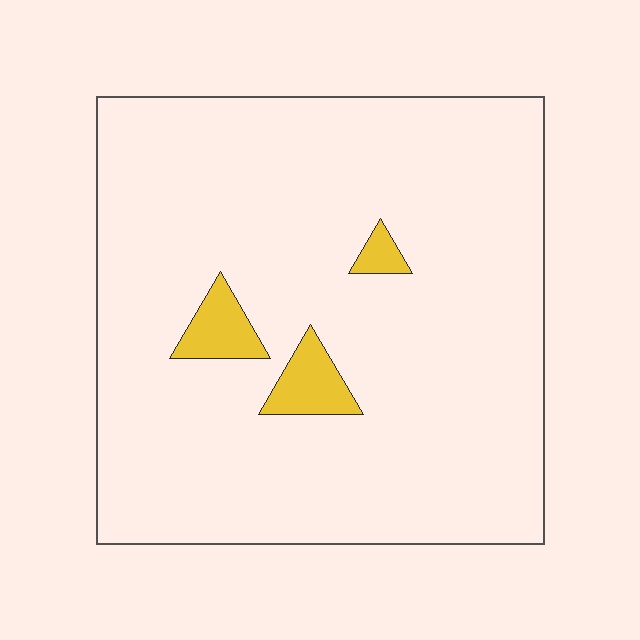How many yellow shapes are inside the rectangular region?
3.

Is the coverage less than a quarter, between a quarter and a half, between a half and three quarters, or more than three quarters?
Less than a quarter.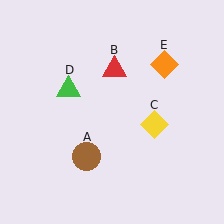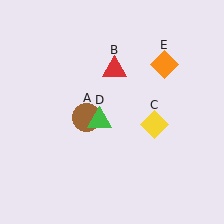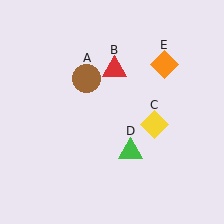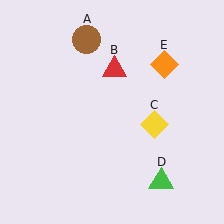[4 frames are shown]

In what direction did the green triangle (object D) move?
The green triangle (object D) moved down and to the right.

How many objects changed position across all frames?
2 objects changed position: brown circle (object A), green triangle (object D).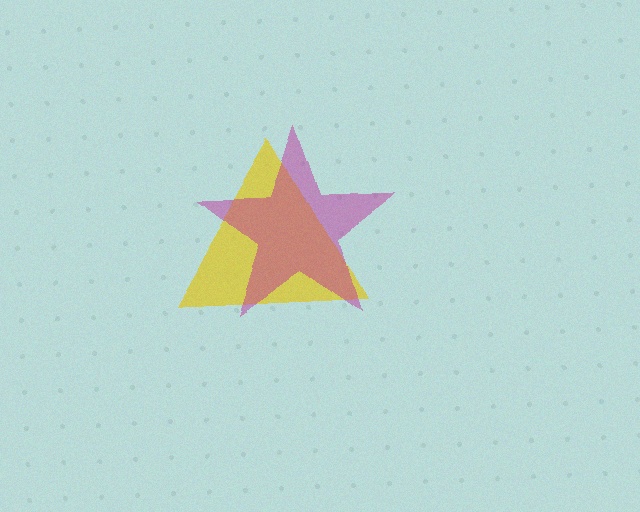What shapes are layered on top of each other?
The layered shapes are: a yellow triangle, a magenta star.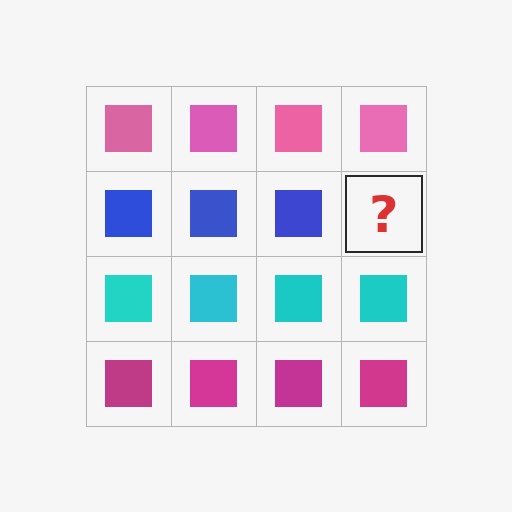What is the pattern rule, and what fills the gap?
The rule is that each row has a consistent color. The gap should be filled with a blue square.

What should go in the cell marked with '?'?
The missing cell should contain a blue square.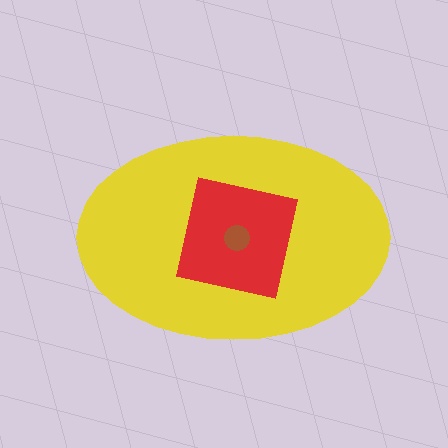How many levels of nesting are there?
3.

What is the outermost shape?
The yellow ellipse.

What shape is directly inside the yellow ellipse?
The red square.